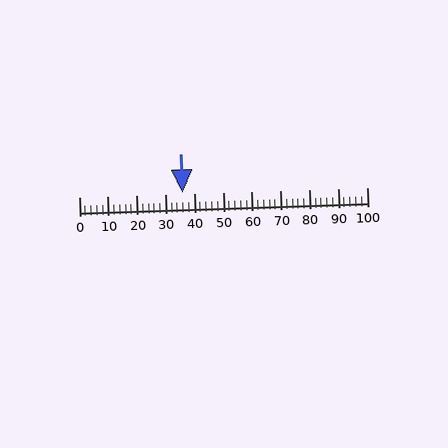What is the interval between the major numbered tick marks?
The major tick marks are spaced 10 units apart.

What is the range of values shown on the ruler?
The ruler shows values from 0 to 100.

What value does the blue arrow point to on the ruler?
The blue arrow points to approximately 36.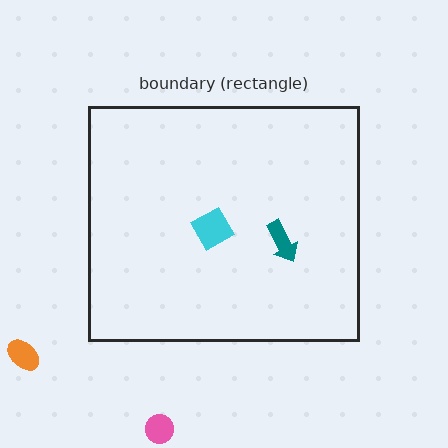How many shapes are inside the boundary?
2 inside, 2 outside.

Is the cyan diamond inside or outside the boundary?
Inside.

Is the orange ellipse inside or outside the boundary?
Outside.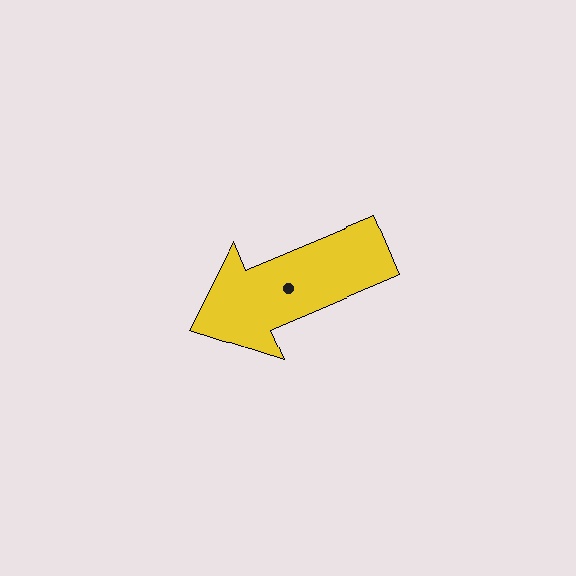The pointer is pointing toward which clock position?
Roughly 8 o'clock.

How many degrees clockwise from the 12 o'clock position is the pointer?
Approximately 247 degrees.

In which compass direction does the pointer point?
Southwest.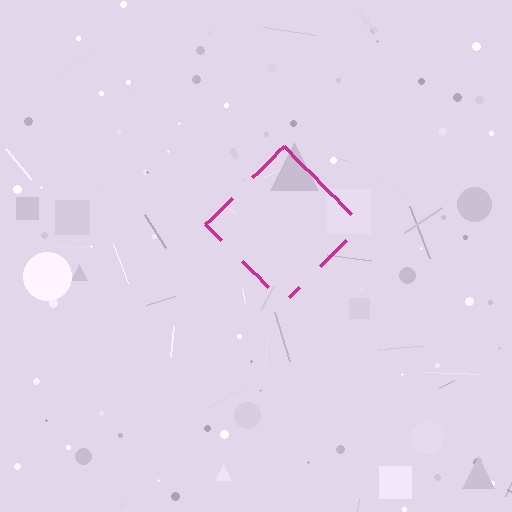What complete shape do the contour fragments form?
The contour fragments form a diamond.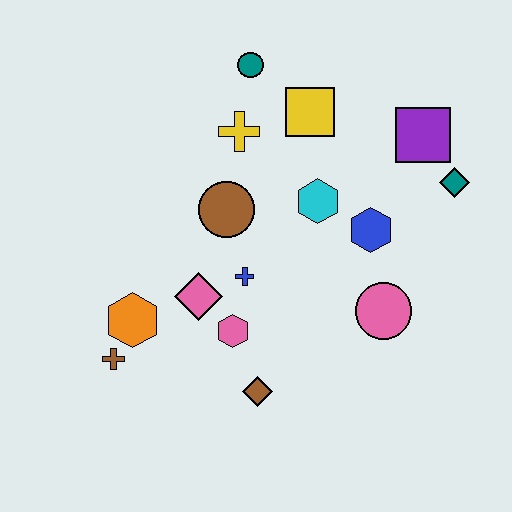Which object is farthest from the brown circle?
The teal diamond is farthest from the brown circle.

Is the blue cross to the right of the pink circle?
No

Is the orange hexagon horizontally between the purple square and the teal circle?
No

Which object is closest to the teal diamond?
The purple square is closest to the teal diamond.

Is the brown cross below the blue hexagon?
Yes